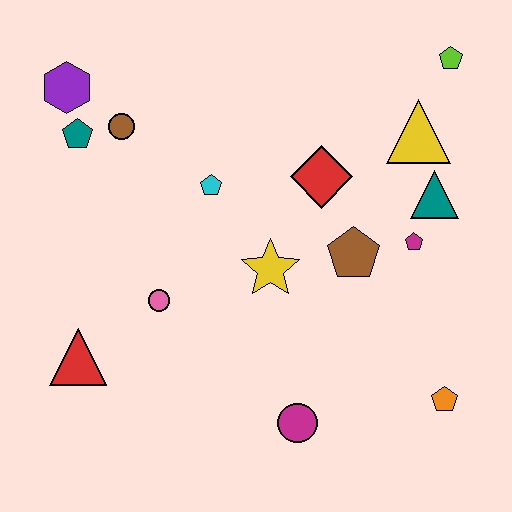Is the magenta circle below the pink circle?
Yes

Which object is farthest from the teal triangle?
The red triangle is farthest from the teal triangle.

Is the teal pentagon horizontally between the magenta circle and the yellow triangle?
No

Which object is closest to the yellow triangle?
The teal triangle is closest to the yellow triangle.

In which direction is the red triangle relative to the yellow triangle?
The red triangle is to the left of the yellow triangle.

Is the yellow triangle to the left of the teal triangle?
Yes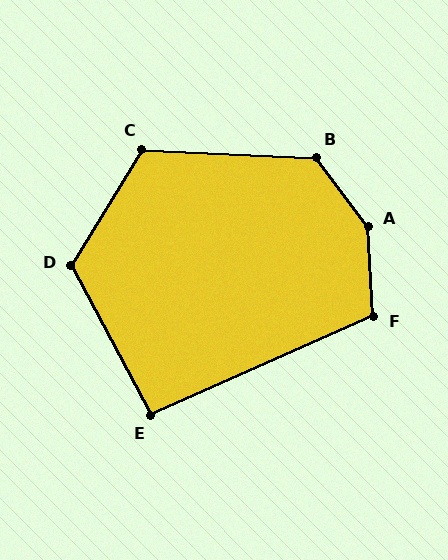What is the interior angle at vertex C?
Approximately 119 degrees (obtuse).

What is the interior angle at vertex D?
Approximately 120 degrees (obtuse).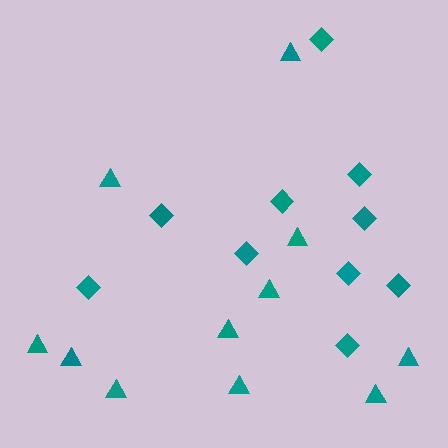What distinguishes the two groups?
There are 2 groups: one group of triangles (11) and one group of diamonds (10).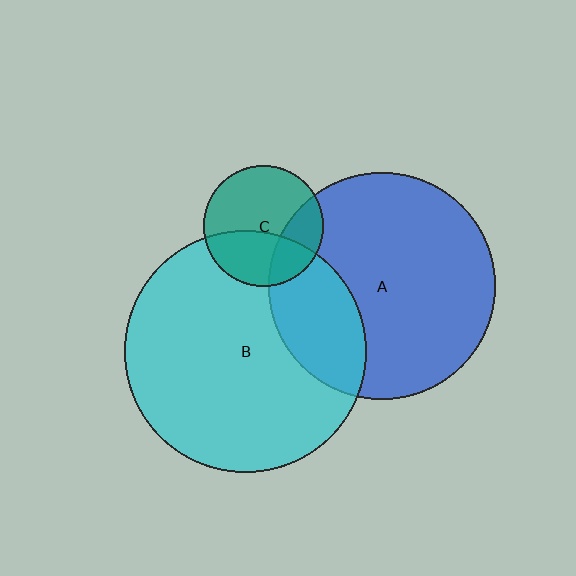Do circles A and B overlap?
Yes.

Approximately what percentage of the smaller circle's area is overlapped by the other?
Approximately 25%.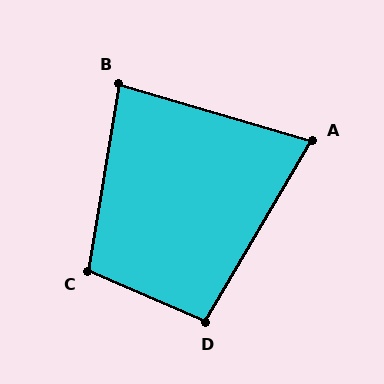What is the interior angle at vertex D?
Approximately 97 degrees (obtuse).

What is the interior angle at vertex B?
Approximately 83 degrees (acute).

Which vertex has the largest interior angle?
C, at approximately 104 degrees.